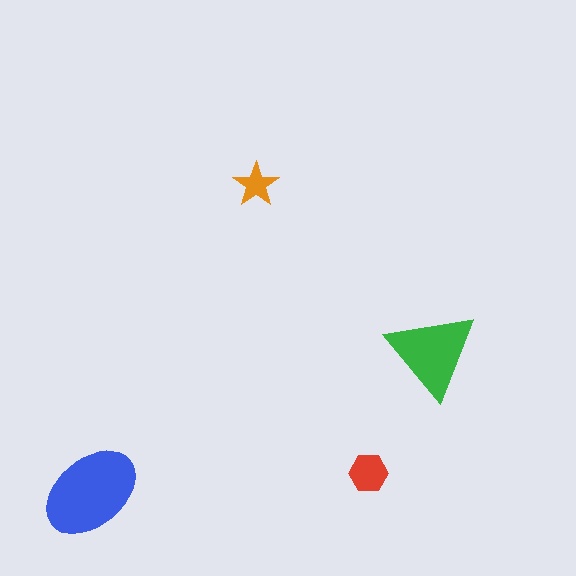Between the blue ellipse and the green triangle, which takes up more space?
The blue ellipse.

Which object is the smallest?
The orange star.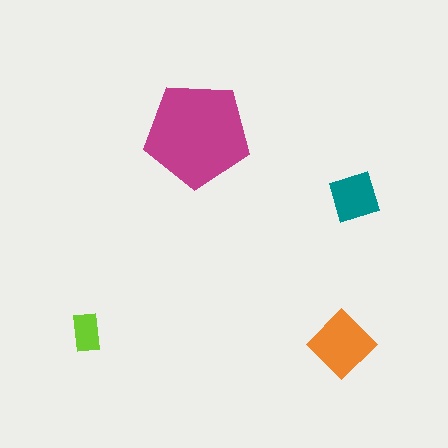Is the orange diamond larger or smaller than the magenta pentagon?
Smaller.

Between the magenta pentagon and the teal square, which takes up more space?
The magenta pentagon.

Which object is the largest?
The magenta pentagon.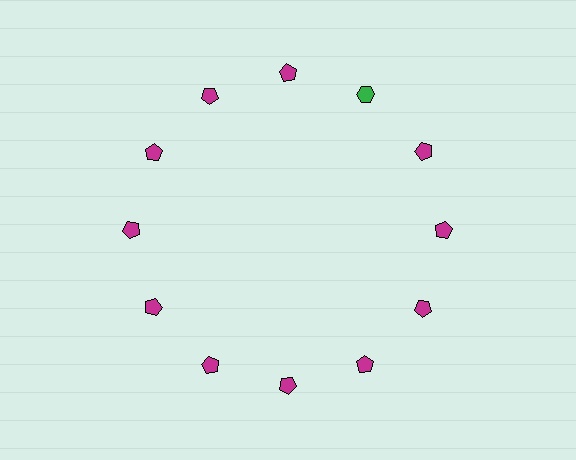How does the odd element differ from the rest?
It differs in both color (green instead of magenta) and shape (hexagon instead of pentagon).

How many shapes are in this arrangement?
There are 12 shapes arranged in a ring pattern.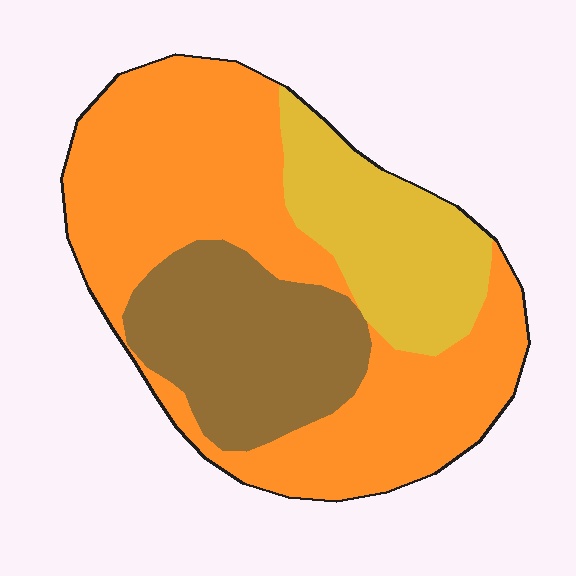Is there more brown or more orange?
Orange.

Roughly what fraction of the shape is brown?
Brown covers roughly 25% of the shape.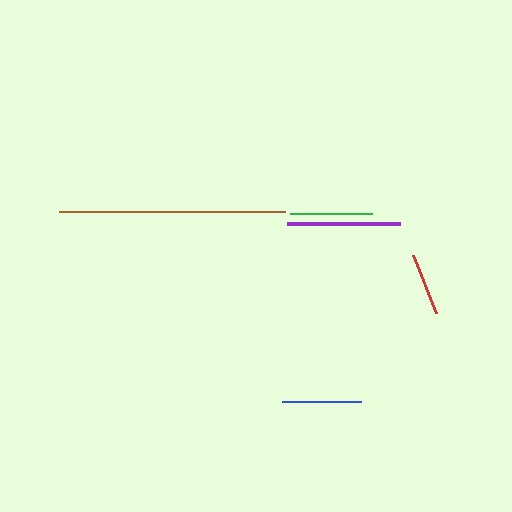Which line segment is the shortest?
The red line is the shortest at approximately 63 pixels.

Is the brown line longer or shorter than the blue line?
The brown line is longer than the blue line.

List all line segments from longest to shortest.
From longest to shortest: brown, purple, green, blue, red.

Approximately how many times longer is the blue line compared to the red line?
The blue line is approximately 1.3 times the length of the red line.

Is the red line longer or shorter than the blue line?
The blue line is longer than the red line.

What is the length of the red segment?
The red segment is approximately 63 pixels long.